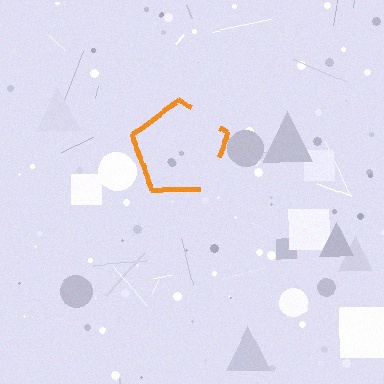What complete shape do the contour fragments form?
The contour fragments form a pentagon.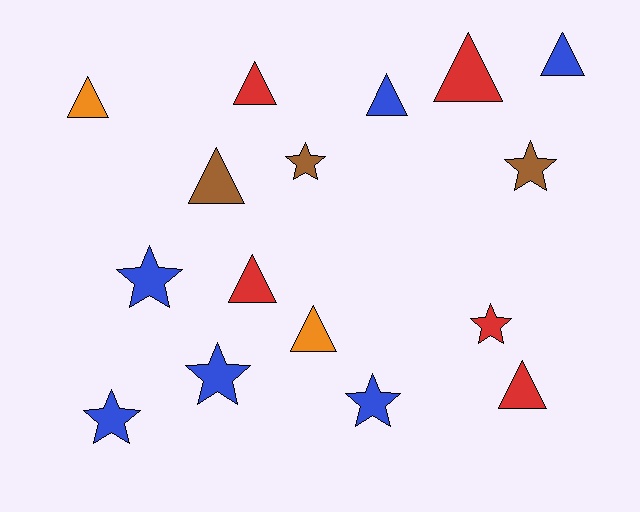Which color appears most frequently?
Blue, with 6 objects.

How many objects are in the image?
There are 16 objects.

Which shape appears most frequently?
Triangle, with 9 objects.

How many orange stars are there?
There are no orange stars.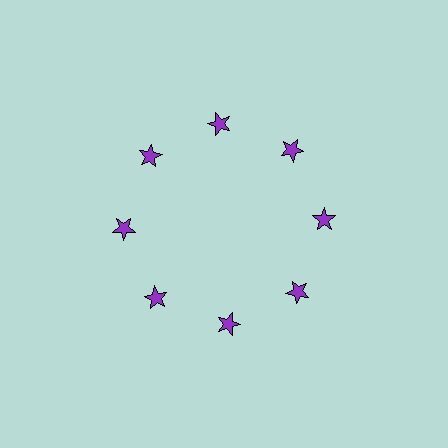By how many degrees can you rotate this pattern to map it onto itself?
The pattern maps onto itself every 45 degrees of rotation.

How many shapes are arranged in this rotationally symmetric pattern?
There are 8 shapes, arranged in 8 groups of 1.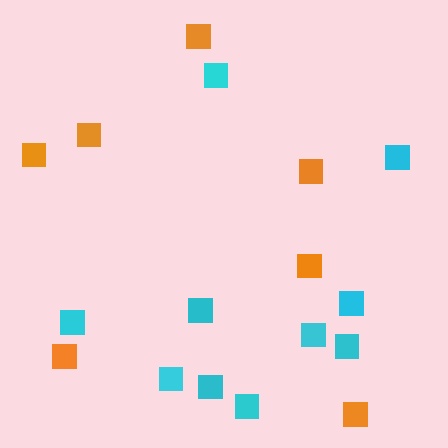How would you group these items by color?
There are 2 groups: one group of orange squares (7) and one group of cyan squares (10).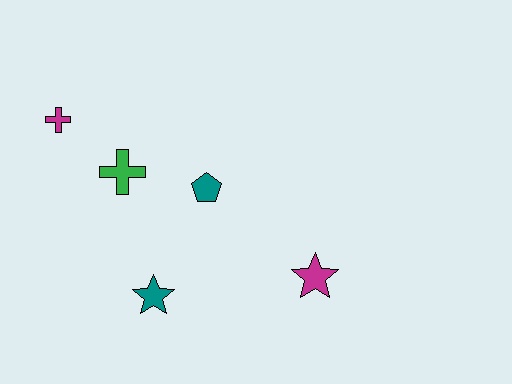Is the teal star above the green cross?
No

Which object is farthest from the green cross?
The magenta star is farthest from the green cross.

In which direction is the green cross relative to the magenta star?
The green cross is to the left of the magenta star.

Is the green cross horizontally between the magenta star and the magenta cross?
Yes